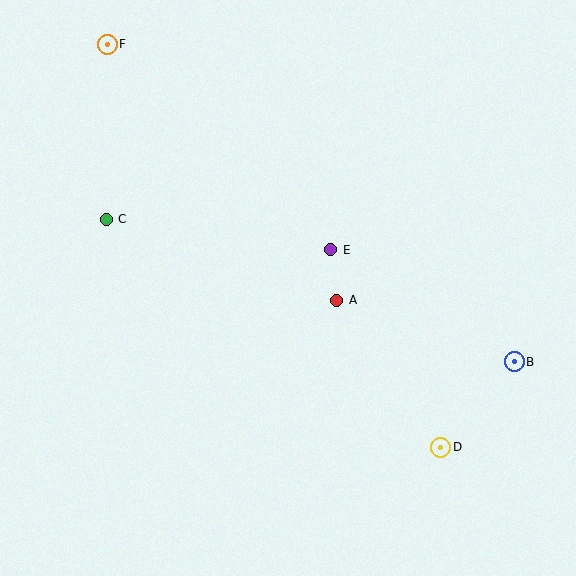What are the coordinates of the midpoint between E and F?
The midpoint between E and F is at (219, 147).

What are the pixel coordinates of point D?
Point D is at (441, 447).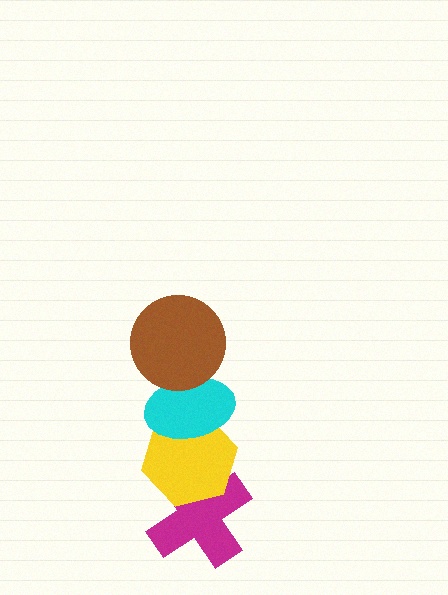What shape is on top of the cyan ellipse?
The brown circle is on top of the cyan ellipse.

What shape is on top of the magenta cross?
The yellow hexagon is on top of the magenta cross.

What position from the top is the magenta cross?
The magenta cross is 4th from the top.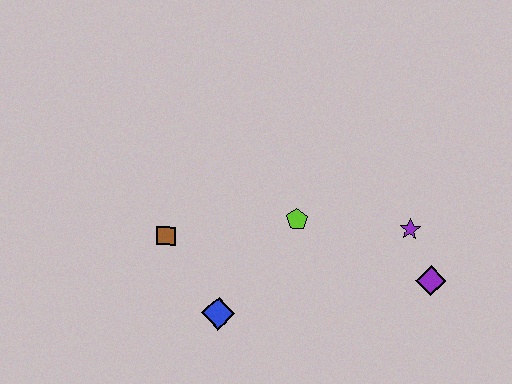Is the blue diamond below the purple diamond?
Yes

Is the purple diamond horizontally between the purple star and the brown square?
No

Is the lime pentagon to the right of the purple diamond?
No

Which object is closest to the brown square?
The blue diamond is closest to the brown square.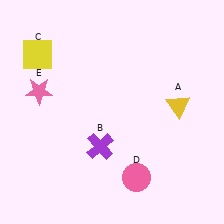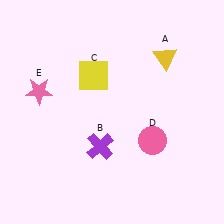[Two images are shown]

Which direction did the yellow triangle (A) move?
The yellow triangle (A) moved up.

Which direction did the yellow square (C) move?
The yellow square (C) moved right.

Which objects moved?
The objects that moved are: the yellow triangle (A), the yellow square (C), the pink circle (D).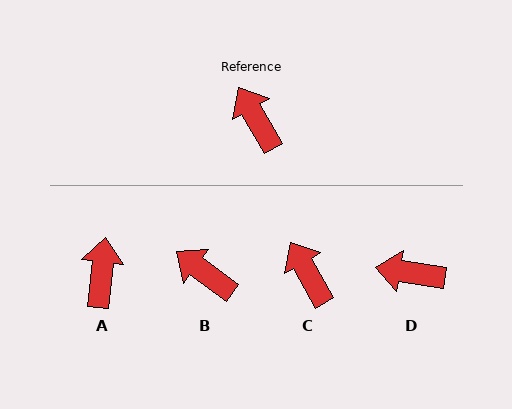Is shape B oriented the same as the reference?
No, it is off by about 24 degrees.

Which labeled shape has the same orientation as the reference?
C.